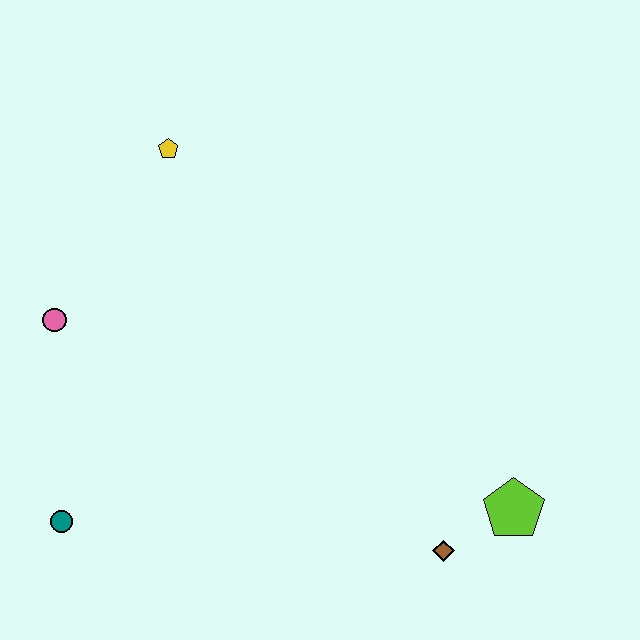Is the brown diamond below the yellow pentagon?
Yes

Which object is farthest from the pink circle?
The lime pentagon is farthest from the pink circle.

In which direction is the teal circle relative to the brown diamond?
The teal circle is to the left of the brown diamond.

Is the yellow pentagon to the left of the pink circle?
No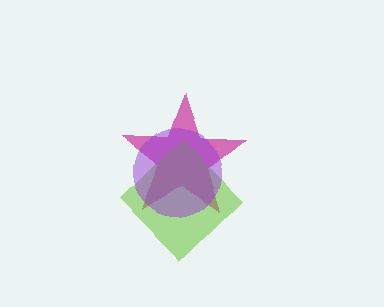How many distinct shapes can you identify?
There are 3 distinct shapes: a magenta star, a lime diamond, a purple circle.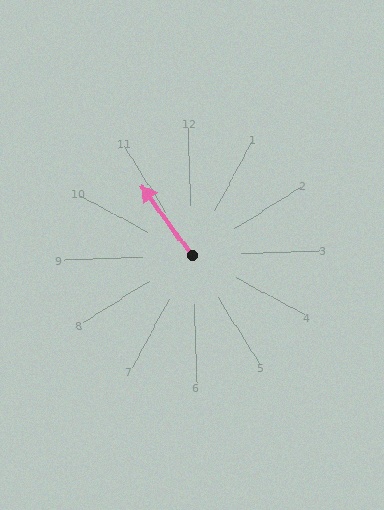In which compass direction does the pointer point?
Northwest.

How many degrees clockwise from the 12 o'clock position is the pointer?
Approximately 326 degrees.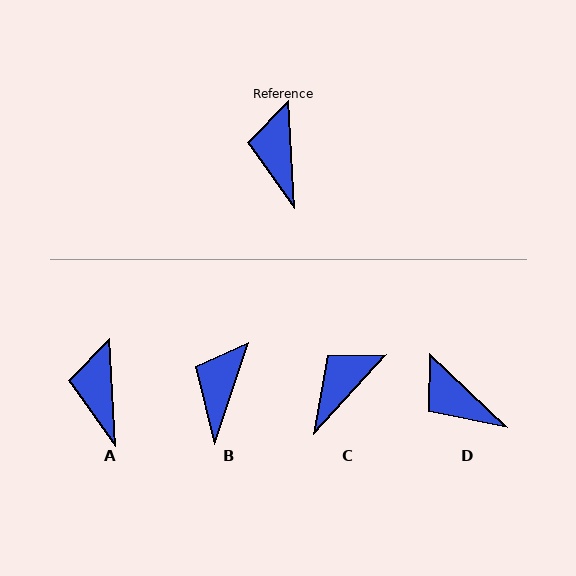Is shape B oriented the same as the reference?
No, it is off by about 21 degrees.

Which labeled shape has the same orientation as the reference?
A.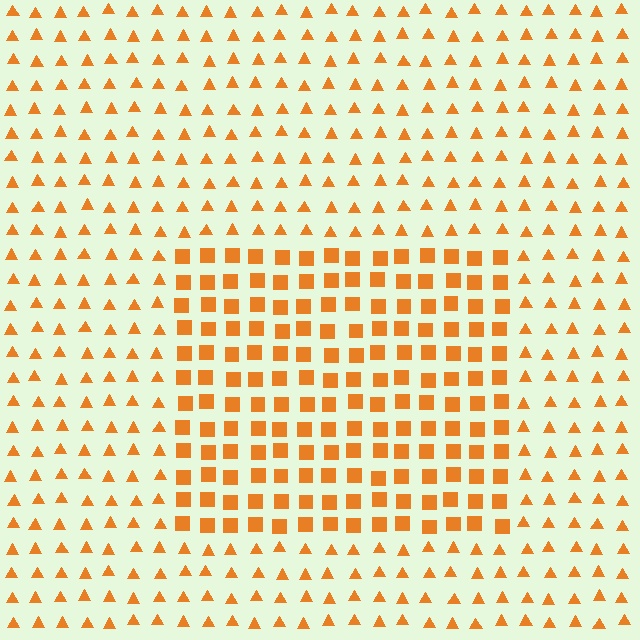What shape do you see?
I see a rectangle.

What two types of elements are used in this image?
The image uses squares inside the rectangle region and triangles outside it.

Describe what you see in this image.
The image is filled with small orange elements arranged in a uniform grid. A rectangle-shaped region contains squares, while the surrounding area contains triangles. The boundary is defined purely by the change in element shape.